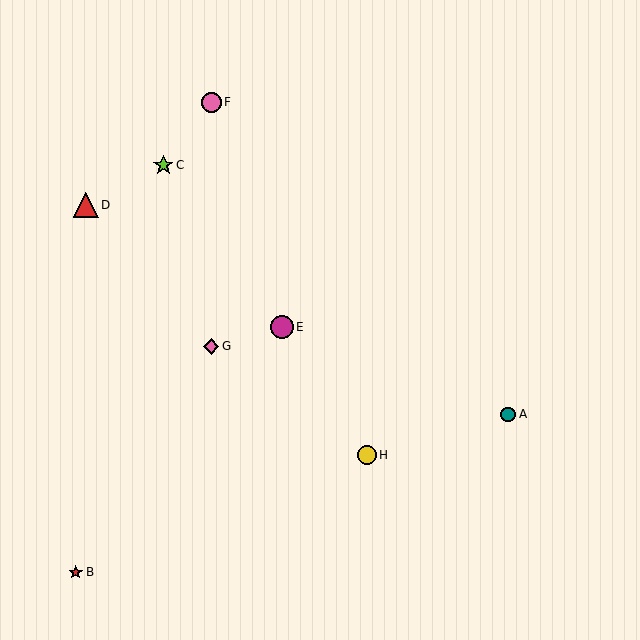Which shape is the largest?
The red triangle (labeled D) is the largest.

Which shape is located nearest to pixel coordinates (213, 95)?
The pink circle (labeled F) at (211, 102) is nearest to that location.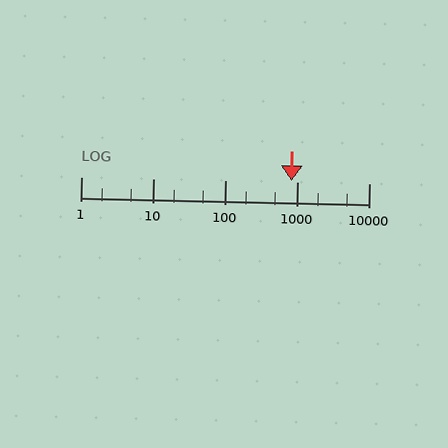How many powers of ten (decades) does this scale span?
The scale spans 4 decades, from 1 to 10000.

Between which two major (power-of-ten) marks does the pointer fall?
The pointer is between 100 and 1000.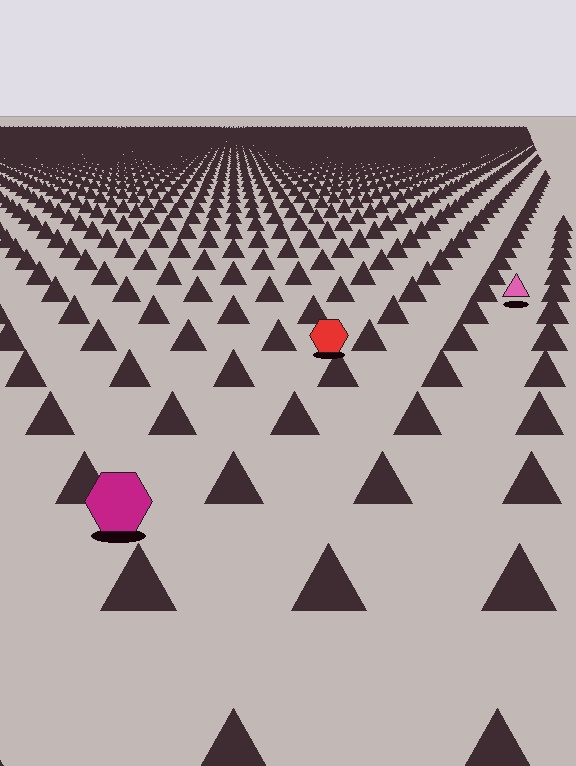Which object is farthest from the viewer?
The pink triangle is farthest from the viewer. It appears smaller and the ground texture around it is denser.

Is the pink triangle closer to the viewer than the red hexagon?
No. The red hexagon is closer — you can tell from the texture gradient: the ground texture is coarser near it.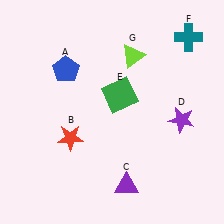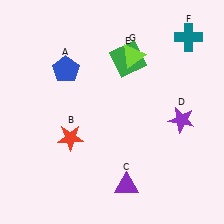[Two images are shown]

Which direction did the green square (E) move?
The green square (E) moved up.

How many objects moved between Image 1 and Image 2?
1 object moved between the two images.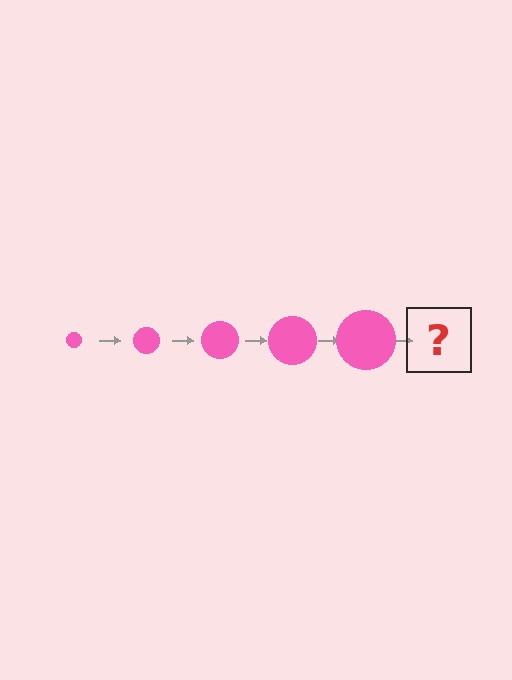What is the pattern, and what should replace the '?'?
The pattern is that the circle gets progressively larger each step. The '?' should be a pink circle, larger than the previous one.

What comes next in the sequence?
The next element should be a pink circle, larger than the previous one.